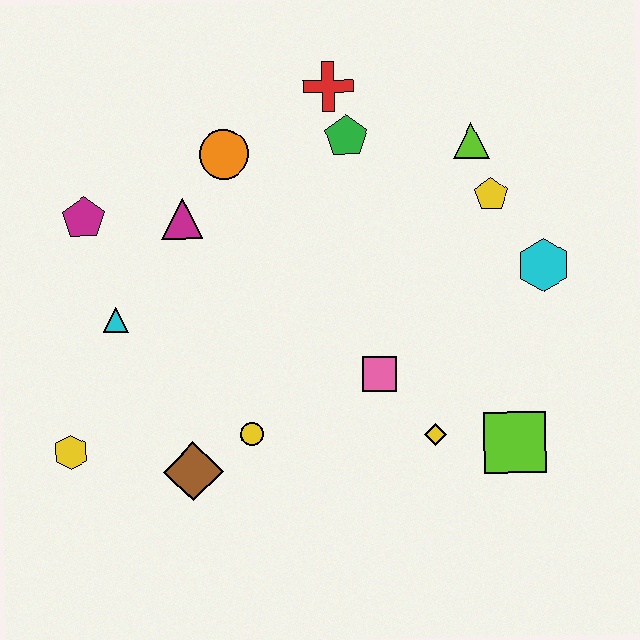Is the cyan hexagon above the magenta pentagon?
No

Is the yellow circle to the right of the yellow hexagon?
Yes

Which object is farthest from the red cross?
The yellow hexagon is farthest from the red cross.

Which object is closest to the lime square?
The yellow diamond is closest to the lime square.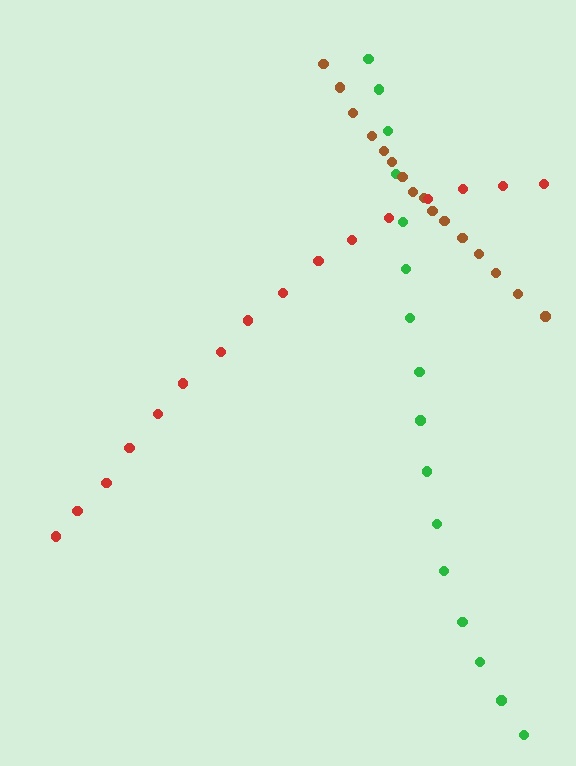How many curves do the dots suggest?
There are 3 distinct paths.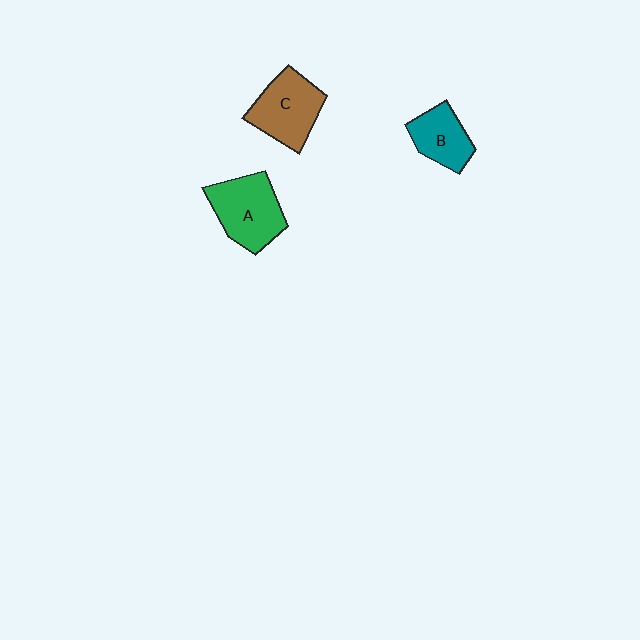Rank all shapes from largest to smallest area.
From largest to smallest: A (green), C (brown), B (teal).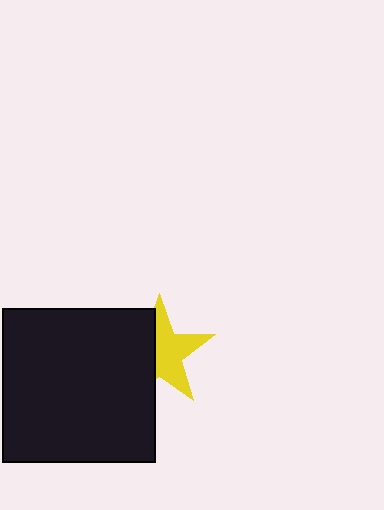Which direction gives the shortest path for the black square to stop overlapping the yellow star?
Moving left gives the shortest separation.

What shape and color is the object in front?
The object in front is a black square.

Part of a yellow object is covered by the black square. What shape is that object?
It is a star.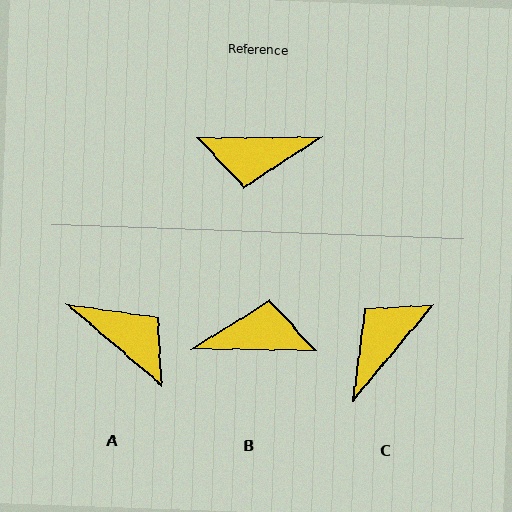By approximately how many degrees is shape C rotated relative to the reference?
Approximately 130 degrees clockwise.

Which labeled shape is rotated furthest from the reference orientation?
B, about 179 degrees away.